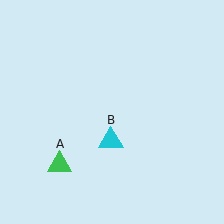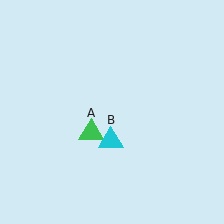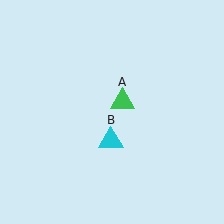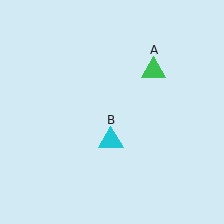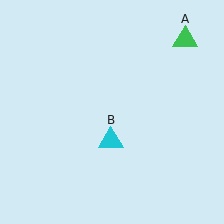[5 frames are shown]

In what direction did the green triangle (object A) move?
The green triangle (object A) moved up and to the right.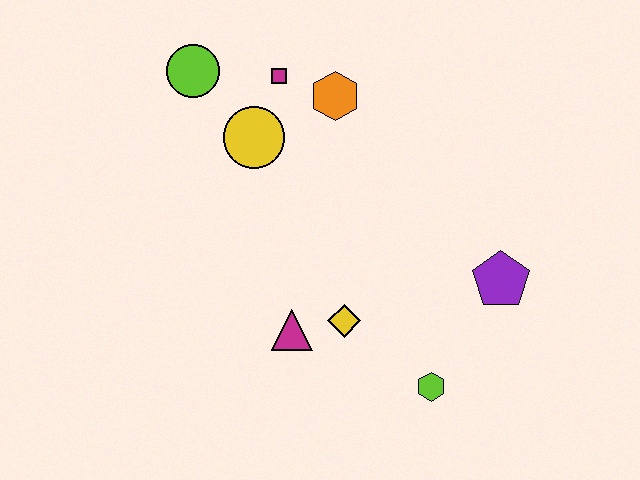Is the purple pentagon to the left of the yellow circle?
No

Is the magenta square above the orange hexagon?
Yes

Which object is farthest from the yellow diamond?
The lime circle is farthest from the yellow diamond.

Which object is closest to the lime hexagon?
The yellow diamond is closest to the lime hexagon.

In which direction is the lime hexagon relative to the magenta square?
The lime hexagon is below the magenta square.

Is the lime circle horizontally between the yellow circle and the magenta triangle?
No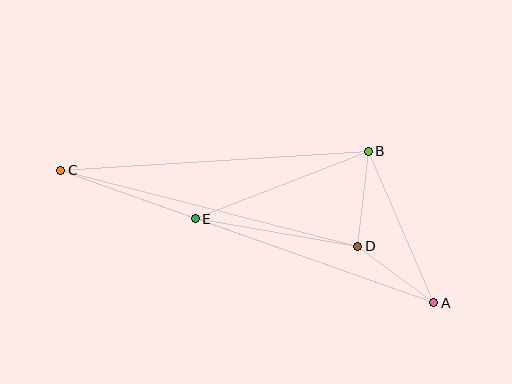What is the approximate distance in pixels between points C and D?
The distance between C and D is approximately 306 pixels.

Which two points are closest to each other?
Points A and D are closest to each other.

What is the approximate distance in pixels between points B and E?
The distance between B and E is approximately 186 pixels.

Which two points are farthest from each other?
Points A and C are farthest from each other.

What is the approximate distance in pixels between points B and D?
The distance between B and D is approximately 96 pixels.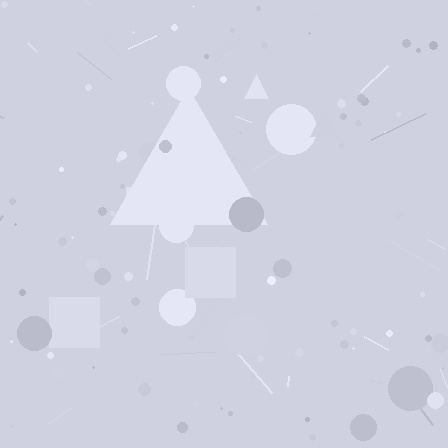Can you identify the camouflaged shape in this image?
The camouflaged shape is a triangle.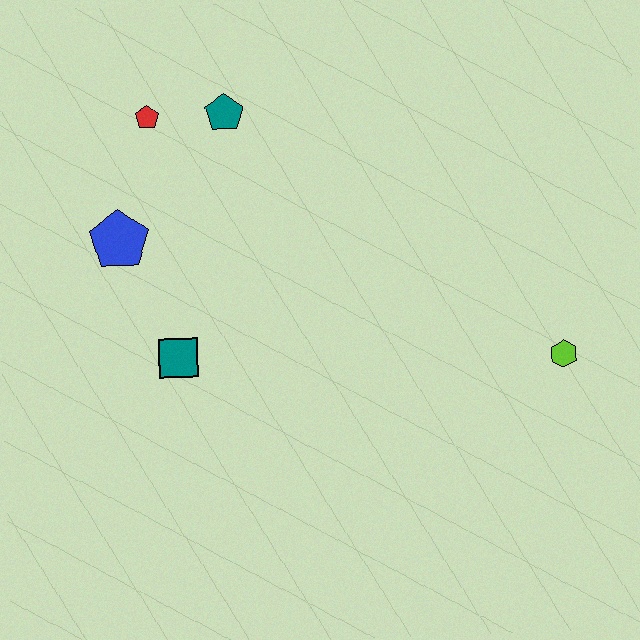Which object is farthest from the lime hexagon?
The red pentagon is farthest from the lime hexagon.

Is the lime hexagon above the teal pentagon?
No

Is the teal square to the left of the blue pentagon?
No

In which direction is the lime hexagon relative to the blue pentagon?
The lime hexagon is to the right of the blue pentagon.